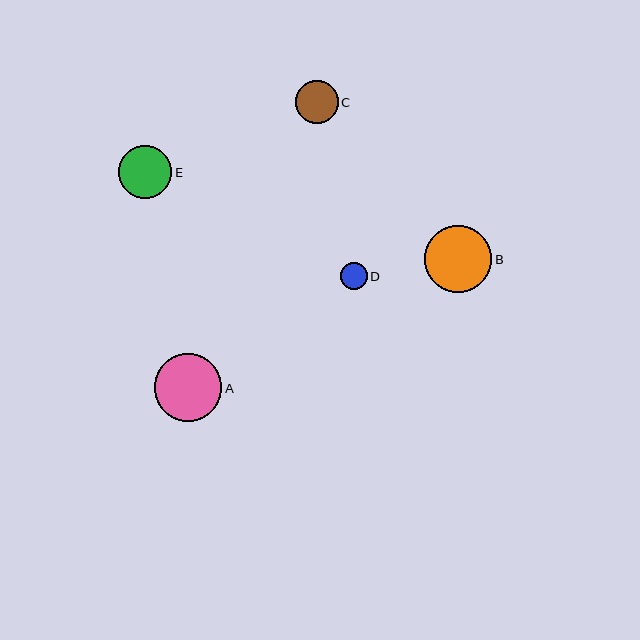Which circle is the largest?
Circle A is the largest with a size of approximately 68 pixels.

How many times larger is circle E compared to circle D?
Circle E is approximately 1.9 times the size of circle D.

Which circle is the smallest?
Circle D is the smallest with a size of approximately 27 pixels.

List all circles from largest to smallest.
From largest to smallest: A, B, E, C, D.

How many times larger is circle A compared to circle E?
Circle A is approximately 1.3 times the size of circle E.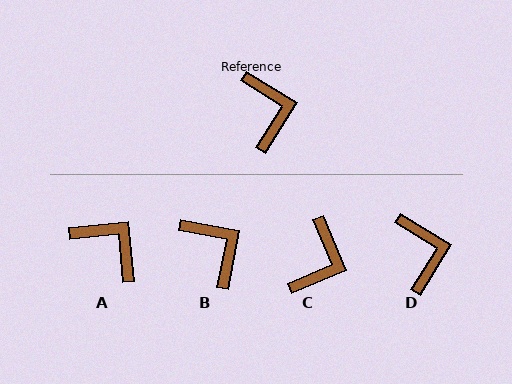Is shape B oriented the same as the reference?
No, it is off by about 21 degrees.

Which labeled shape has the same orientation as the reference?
D.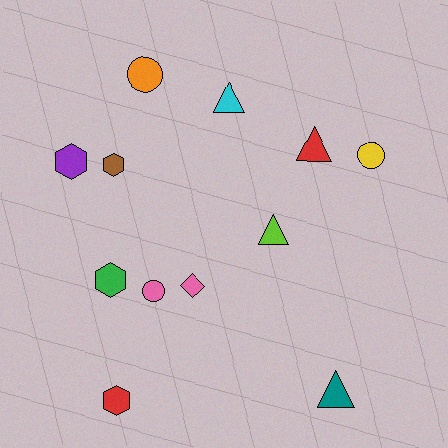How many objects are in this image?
There are 12 objects.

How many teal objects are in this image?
There is 1 teal object.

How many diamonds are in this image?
There is 1 diamond.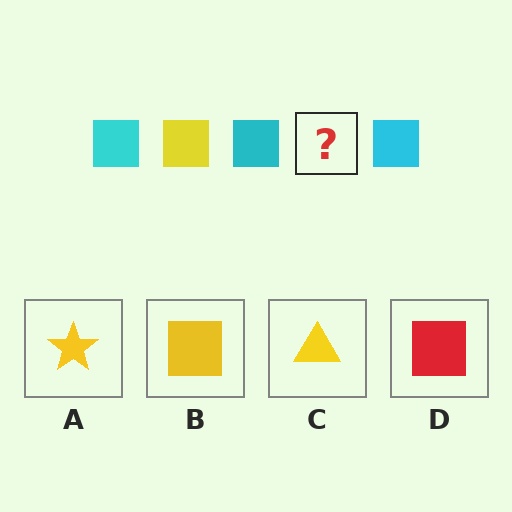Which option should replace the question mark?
Option B.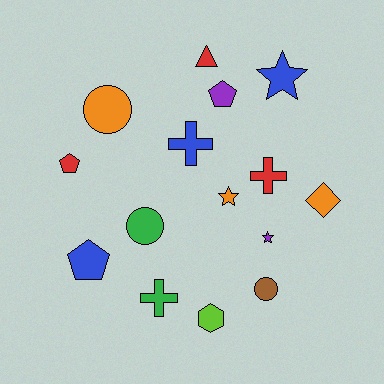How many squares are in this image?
There are no squares.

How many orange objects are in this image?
There are 3 orange objects.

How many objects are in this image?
There are 15 objects.